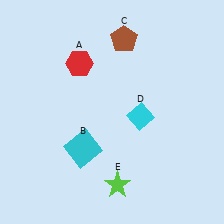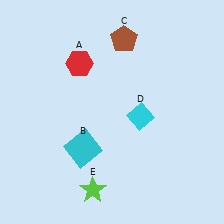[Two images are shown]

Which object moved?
The lime star (E) moved left.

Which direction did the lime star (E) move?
The lime star (E) moved left.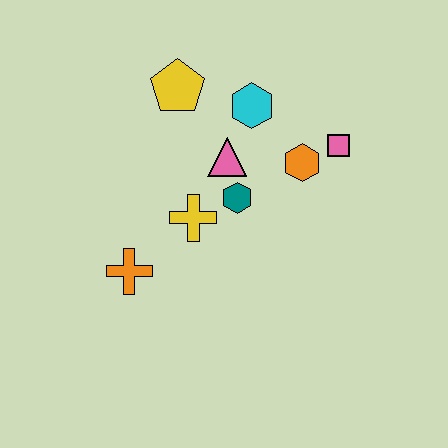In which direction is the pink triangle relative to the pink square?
The pink triangle is to the left of the pink square.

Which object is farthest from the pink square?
The orange cross is farthest from the pink square.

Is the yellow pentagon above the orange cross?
Yes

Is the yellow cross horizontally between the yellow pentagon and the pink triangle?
Yes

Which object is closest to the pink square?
The orange hexagon is closest to the pink square.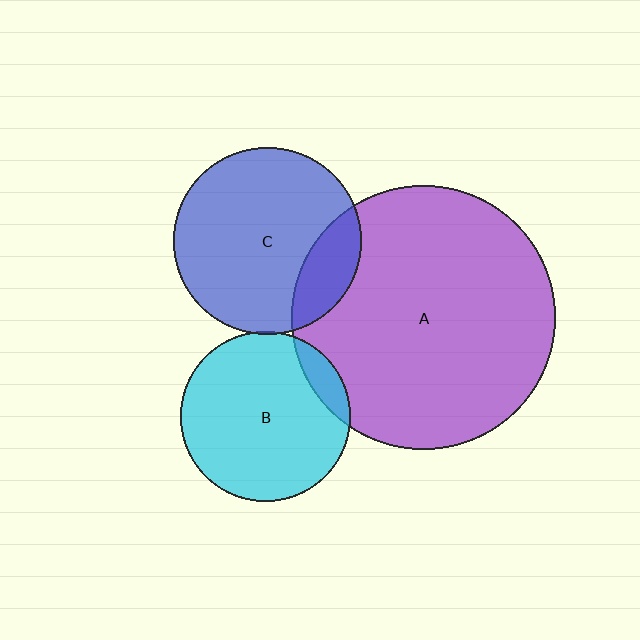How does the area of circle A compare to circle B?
Approximately 2.4 times.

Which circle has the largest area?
Circle A (purple).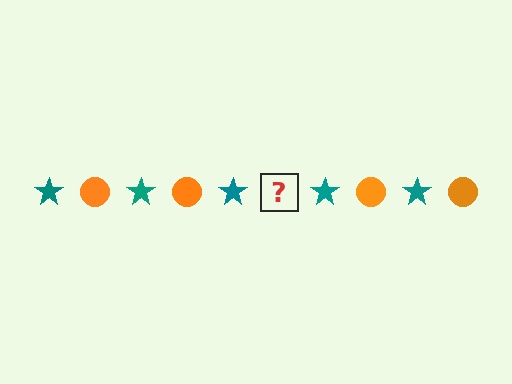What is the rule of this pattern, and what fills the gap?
The rule is that the pattern alternates between teal star and orange circle. The gap should be filled with an orange circle.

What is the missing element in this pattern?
The missing element is an orange circle.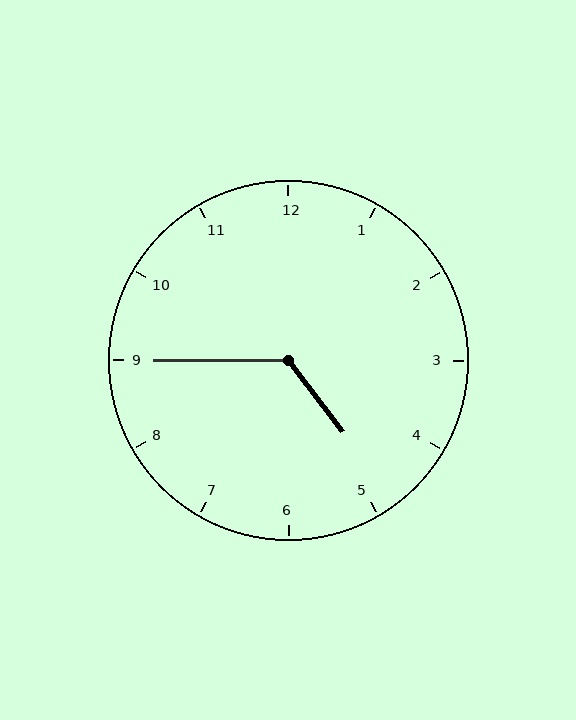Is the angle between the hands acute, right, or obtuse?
It is obtuse.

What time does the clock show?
4:45.